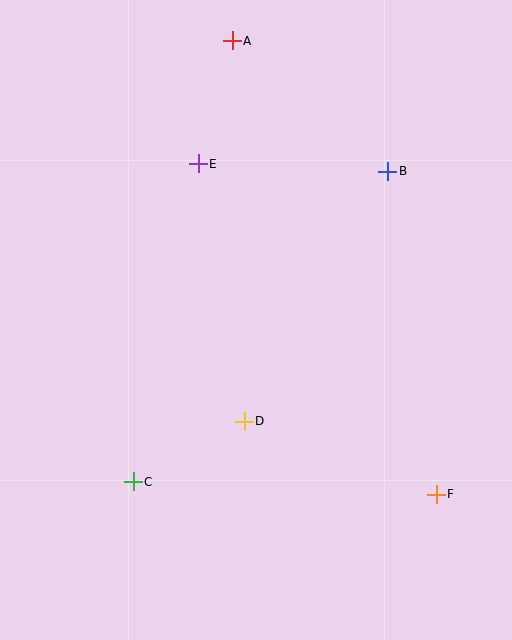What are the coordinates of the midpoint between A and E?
The midpoint between A and E is at (215, 102).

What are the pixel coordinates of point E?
Point E is at (198, 164).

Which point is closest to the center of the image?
Point D at (244, 421) is closest to the center.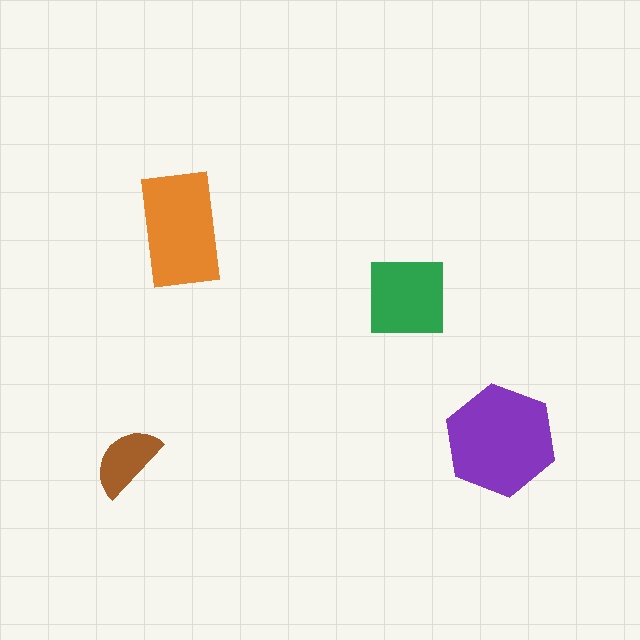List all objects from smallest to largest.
The brown semicircle, the green square, the orange rectangle, the purple hexagon.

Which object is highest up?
The orange rectangle is topmost.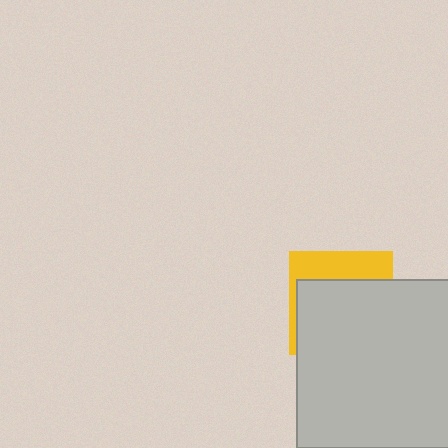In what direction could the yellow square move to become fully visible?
The yellow square could move up. That would shift it out from behind the light gray rectangle entirely.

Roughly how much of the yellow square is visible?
A small part of it is visible (roughly 31%).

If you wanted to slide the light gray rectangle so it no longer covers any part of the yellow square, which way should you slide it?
Slide it down — that is the most direct way to separate the two shapes.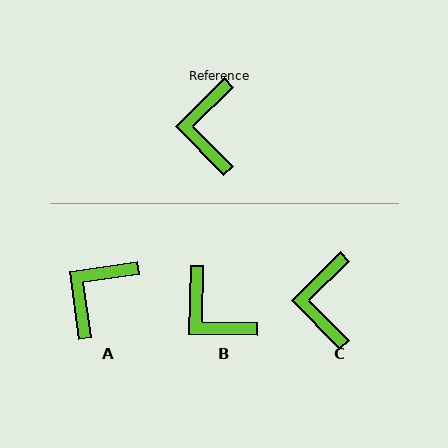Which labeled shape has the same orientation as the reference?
C.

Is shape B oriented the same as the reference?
No, it is off by about 44 degrees.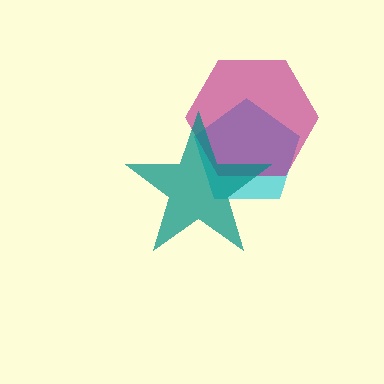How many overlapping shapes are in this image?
There are 3 overlapping shapes in the image.